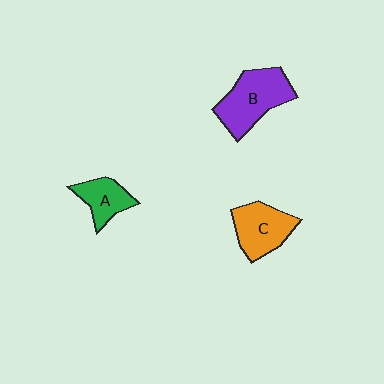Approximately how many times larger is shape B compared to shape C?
Approximately 1.3 times.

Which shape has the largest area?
Shape B (purple).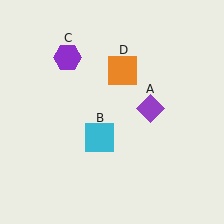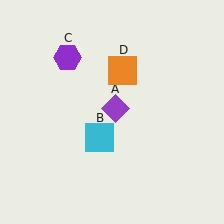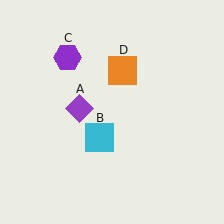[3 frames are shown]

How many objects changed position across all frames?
1 object changed position: purple diamond (object A).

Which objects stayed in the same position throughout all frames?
Cyan square (object B) and purple hexagon (object C) and orange square (object D) remained stationary.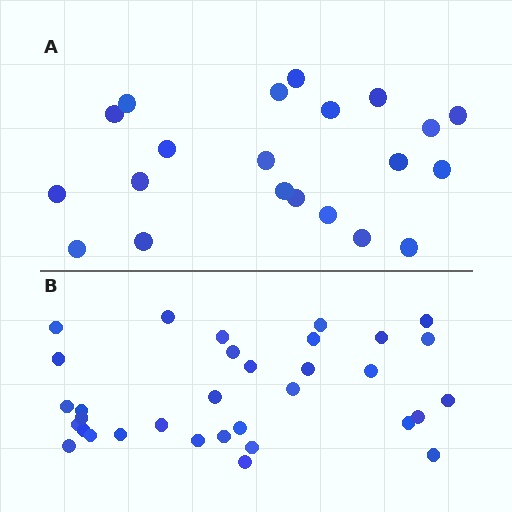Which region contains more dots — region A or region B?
Region B (the bottom region) has more dots.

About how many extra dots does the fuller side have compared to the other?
Region B has roughly 12 or so more dots than region A.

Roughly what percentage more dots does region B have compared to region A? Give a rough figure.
About 55% more.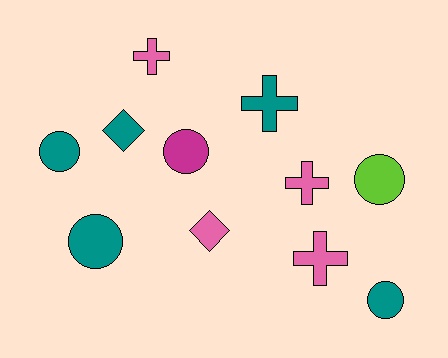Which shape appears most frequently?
Circle, with 5 objects.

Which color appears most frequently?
Teal, with 5 objects.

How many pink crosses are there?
There are 3 pink crosses.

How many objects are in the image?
There are 11 objects.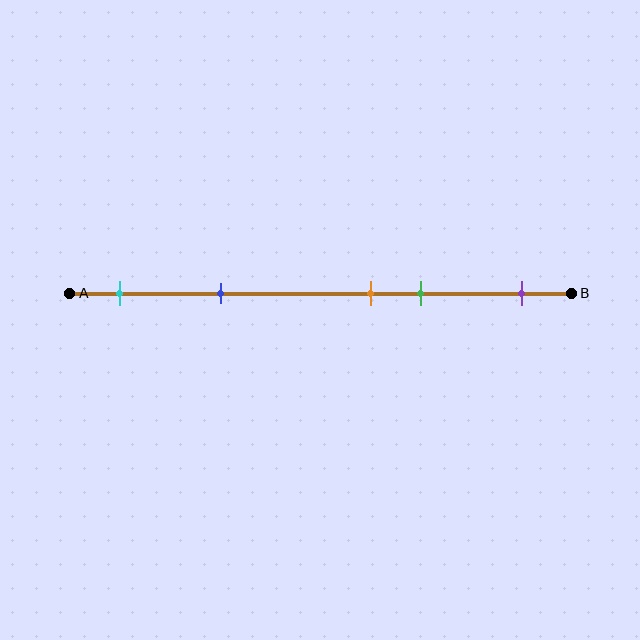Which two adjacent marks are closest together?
The orange and green marks are the closest adjacent pair.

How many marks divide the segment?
There are 5 marks dividing the segment.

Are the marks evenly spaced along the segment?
No, the marks are not evenly spaced.